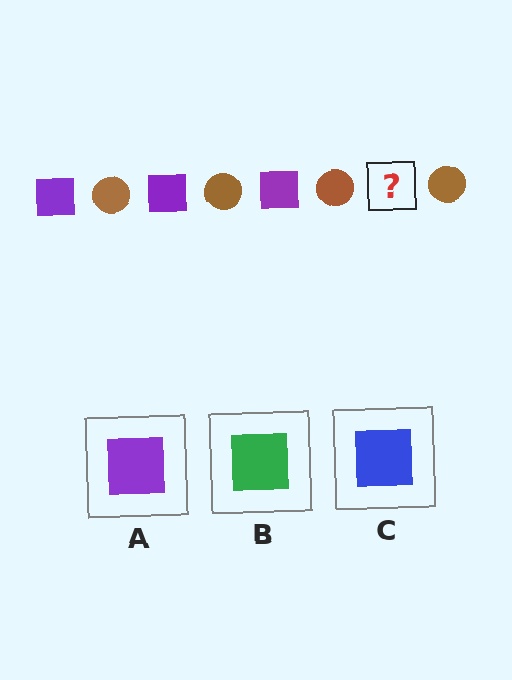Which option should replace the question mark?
Option A.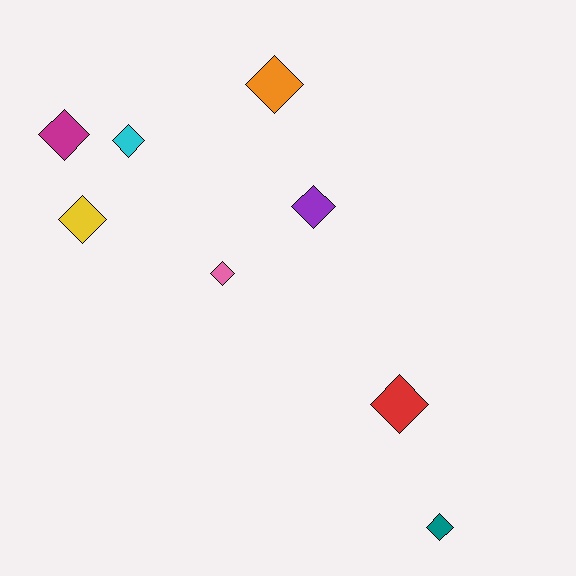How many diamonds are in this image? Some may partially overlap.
There are 8 diamonds.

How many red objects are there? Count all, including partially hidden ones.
There is 1 red object.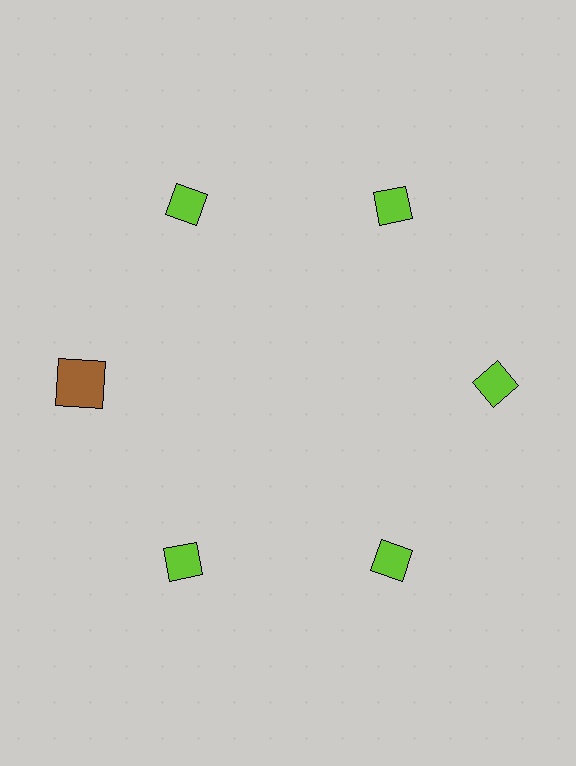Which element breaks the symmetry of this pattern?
The brown square at roughly the 9 o'clock position breaks the symmetry. All other shapes are lime diamonds.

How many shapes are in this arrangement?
There are 6 shapes arranged in a ring pattern.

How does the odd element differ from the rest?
It differs in both color (brown instead of lime) and shape (square instead of diamond).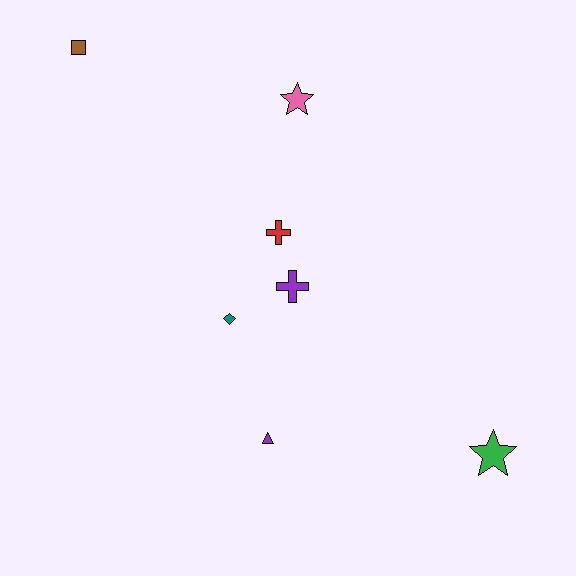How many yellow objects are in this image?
There are no yellow objects.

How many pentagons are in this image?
There are no pentagons.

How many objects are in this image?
There are 7 objects.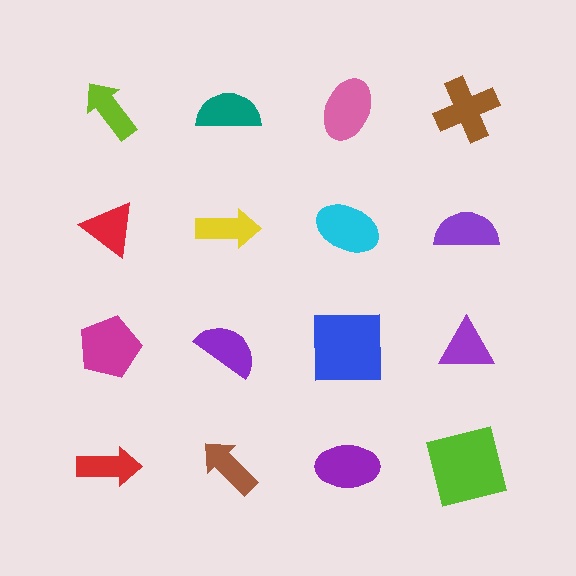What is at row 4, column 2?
A brown arrow.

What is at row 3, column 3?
A blue square.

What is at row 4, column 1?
A red arrow.